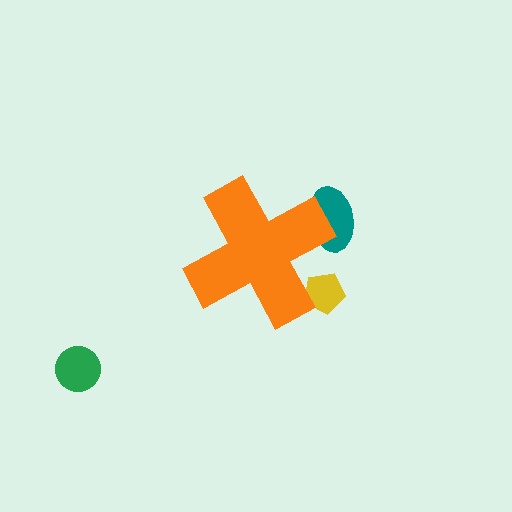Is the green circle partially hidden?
No, the green circle is fully visible.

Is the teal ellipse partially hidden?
Yes, the teal ellipse is partially hidden behind the orange cross.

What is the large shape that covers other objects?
An orange cross.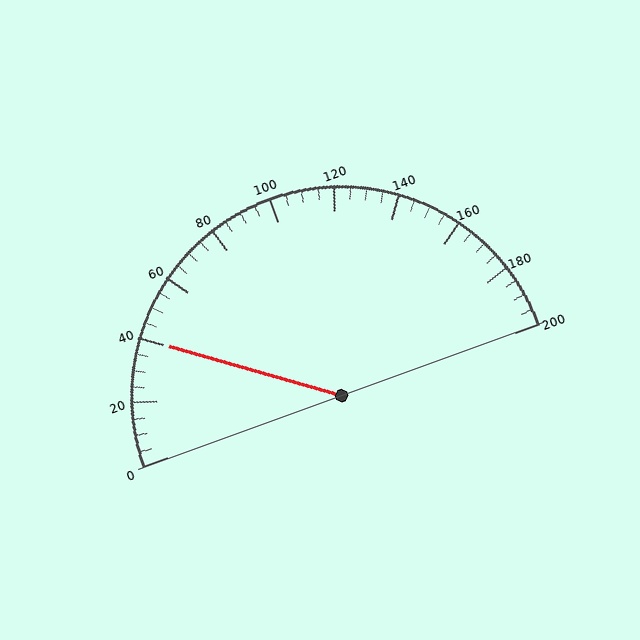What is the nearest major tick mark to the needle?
The nearest major tick mark is 40.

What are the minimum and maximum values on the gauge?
The gauge ranges from 0 to 200.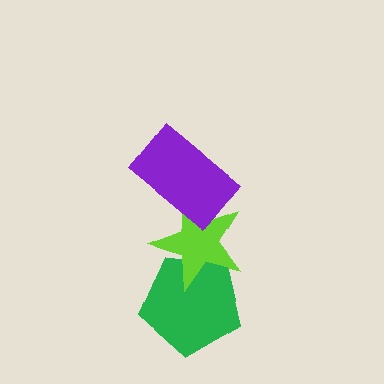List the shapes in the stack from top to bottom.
From top to bottom: the purple rectangle, the lime star, the green pentagon.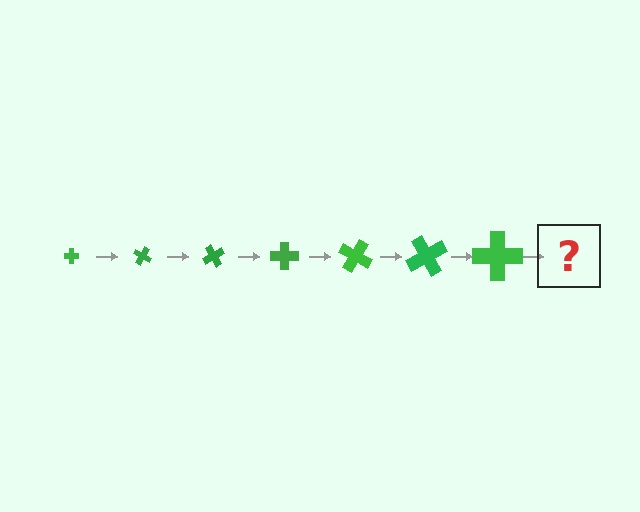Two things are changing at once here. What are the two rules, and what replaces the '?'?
The two rules are that the cross grows larger each step and it rotates 30 degrees each step. The '?' should be a cross, larger than the previous one and rotated 210 degrees from the start.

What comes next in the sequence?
The next element should be a cross, larger than the previous one and rotated 210 degrees from the start.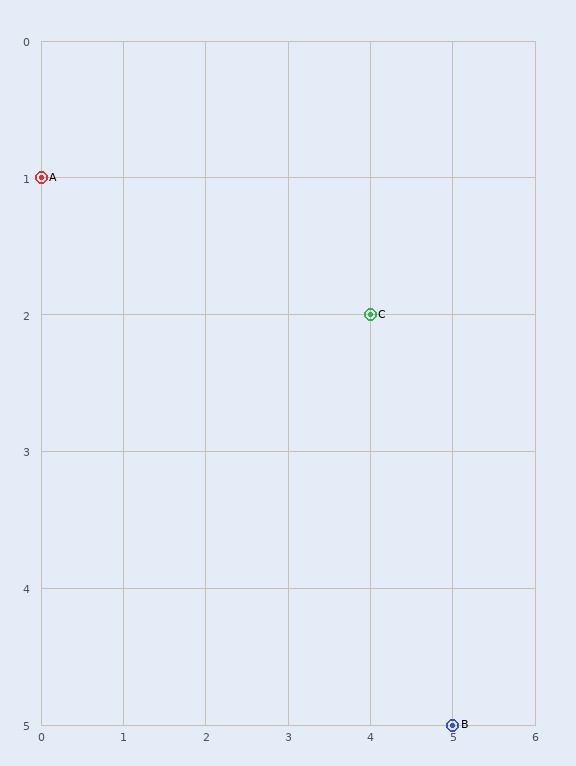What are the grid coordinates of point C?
Point C is at grid coordinates (4, 2).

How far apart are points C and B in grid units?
Points C and B are 1 column and 3 rows apart (about 3.2 grid units diagonally).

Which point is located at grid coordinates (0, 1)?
Point A is at (0, 1).